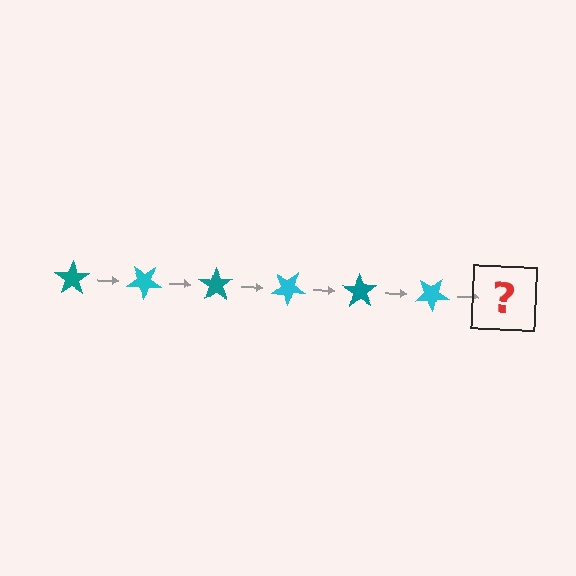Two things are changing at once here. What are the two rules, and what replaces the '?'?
The two rules are that it rotates 35 degrees each step and the color cycles through teal and cyan. The '?' should be a teal star, rotated 210 degrees from the start.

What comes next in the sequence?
The next element should be a teal star, rotated 210 degrees from the start.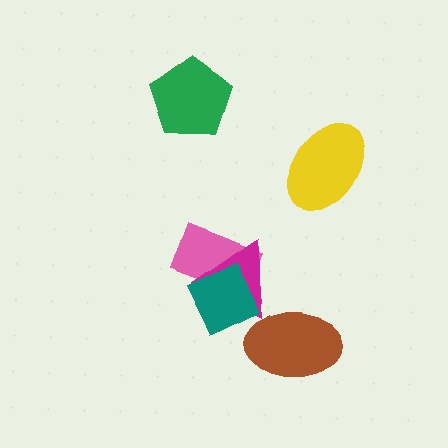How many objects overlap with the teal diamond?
2 objects overlap with the teal diamond.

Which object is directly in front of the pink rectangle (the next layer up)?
The magenta triangle is directly in front of the pink rectangle.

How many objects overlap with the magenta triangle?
3 objects overlap with the magenta triangle.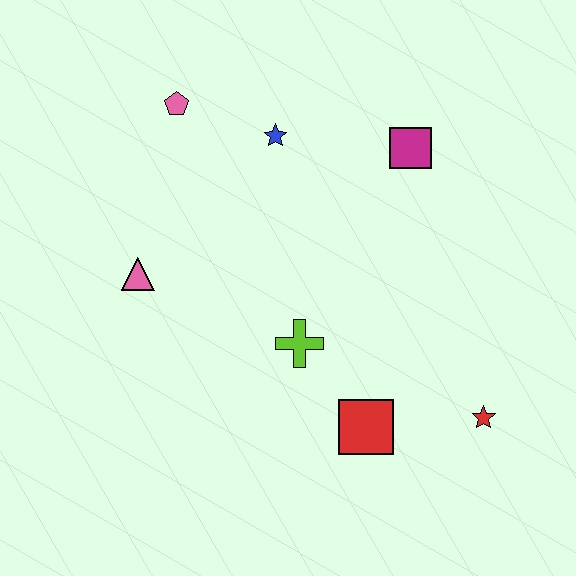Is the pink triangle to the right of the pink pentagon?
No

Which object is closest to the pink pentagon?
The blue star is closest to the pink pentagon.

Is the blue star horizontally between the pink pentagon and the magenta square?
Yes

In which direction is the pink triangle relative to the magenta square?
The pink triangle is to the left of the magenta square.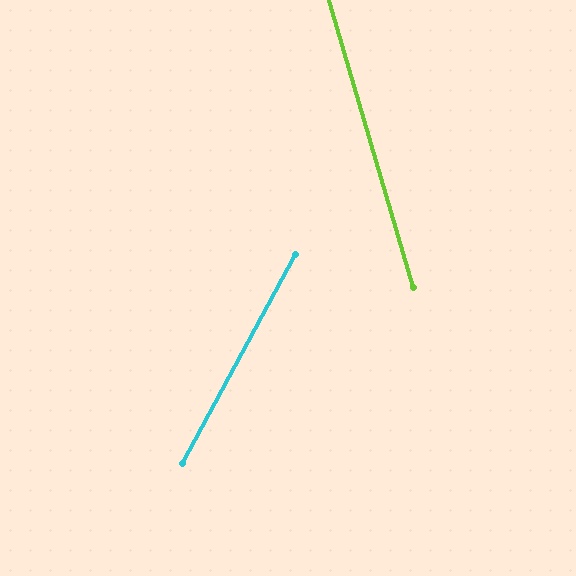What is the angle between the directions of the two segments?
Approximately 45 degrees.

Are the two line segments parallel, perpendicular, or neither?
Neither parallel nor perpendicular — they differ by about 45°.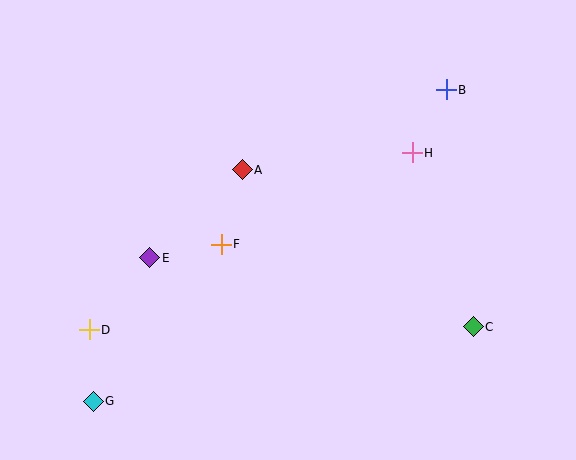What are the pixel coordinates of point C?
Point C is at (473, 327).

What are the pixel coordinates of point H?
Point H is at (412, 153).